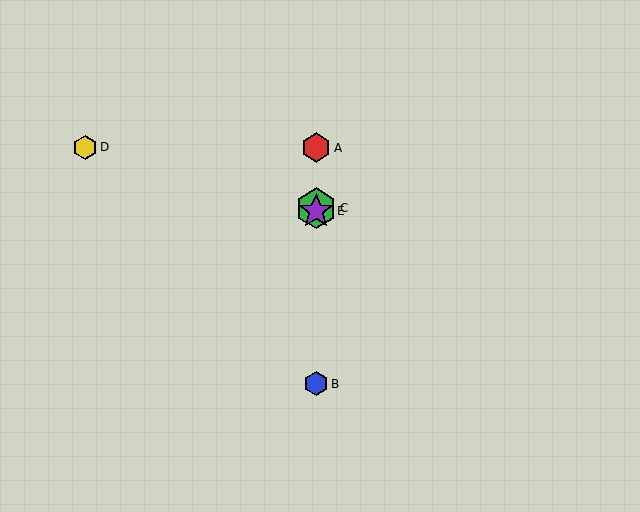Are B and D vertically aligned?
No, B is at x≈316 and D is at x≈85.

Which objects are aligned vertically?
Objects A, B, C, E are aligned vertically.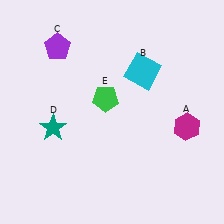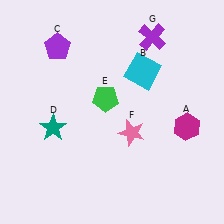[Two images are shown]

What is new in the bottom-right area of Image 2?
A pink star (F) was added in the bottom-right area of Image 2.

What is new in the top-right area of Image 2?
A purple cross (G) was added in the top-right area of Image 2.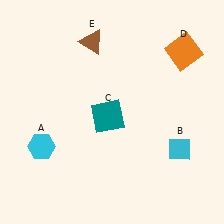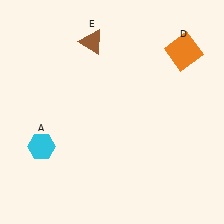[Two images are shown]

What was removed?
The teal square (C), the cyan diamond (B) were removed in Image 2.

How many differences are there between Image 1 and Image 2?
There are 2 differences between the two images.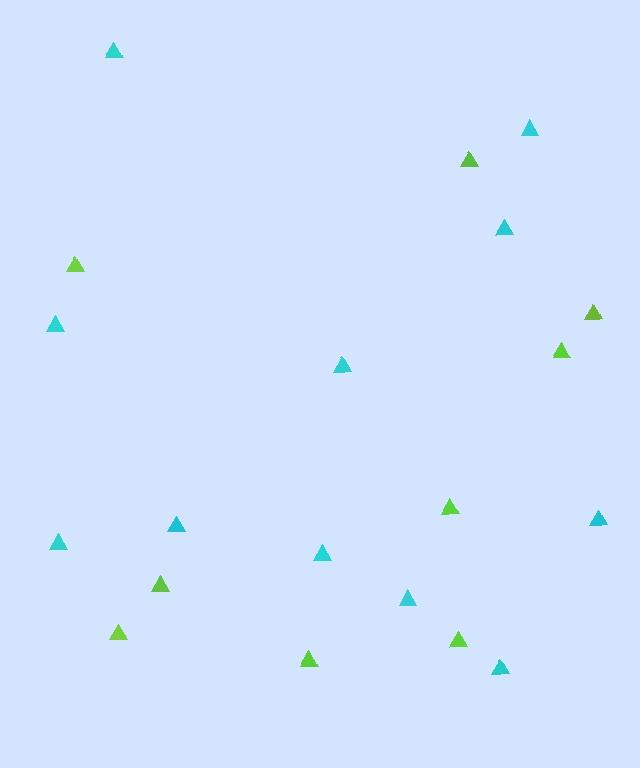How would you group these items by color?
There are 2 groups: one group of cyan triangles (11) and one group of lime triangles (9).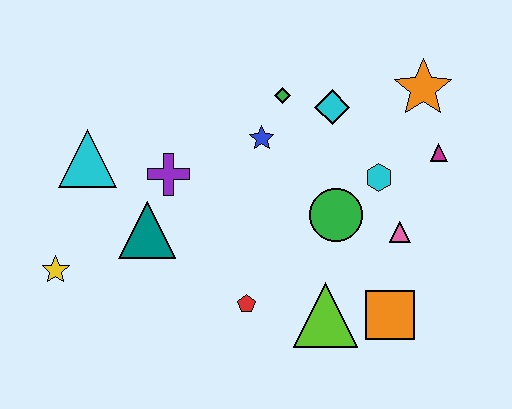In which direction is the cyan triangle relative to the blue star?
The cyan triangle is to the left of the blue star.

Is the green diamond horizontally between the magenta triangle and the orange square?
No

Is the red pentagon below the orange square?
No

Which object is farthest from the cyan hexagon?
The yellow star is farthest from the cyan hexagon.